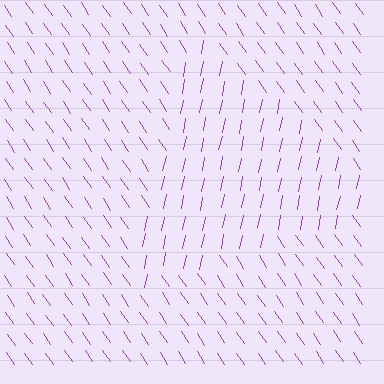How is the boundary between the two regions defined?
The boundary is defined purely by a change in line orientation (approximately 45 degrees difference). All lines are the same color and thickness.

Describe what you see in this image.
The image is filled with small purple line segments. A triangle region in the image has lines oriented differently from the surrounding lines, creating a visible texture boundary.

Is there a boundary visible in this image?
Yes, there is a texture boundary formed by a change in line orientation.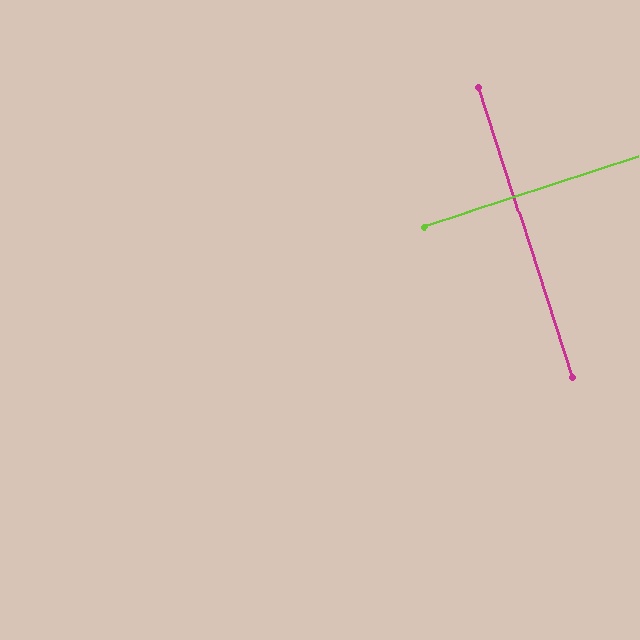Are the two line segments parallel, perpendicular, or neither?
Perpendicular — they meet at approximately 90°.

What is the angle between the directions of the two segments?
Approximately 90 degrees.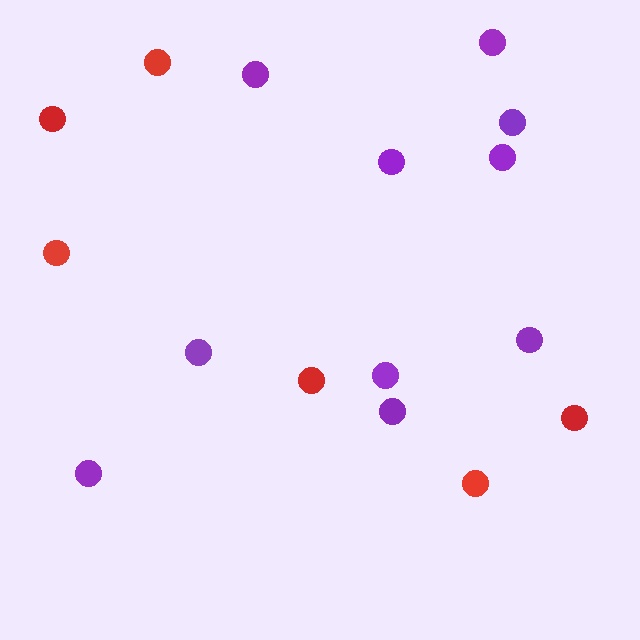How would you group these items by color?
There are 2 groups: one group of purple circles (10) and one group of red circles (6).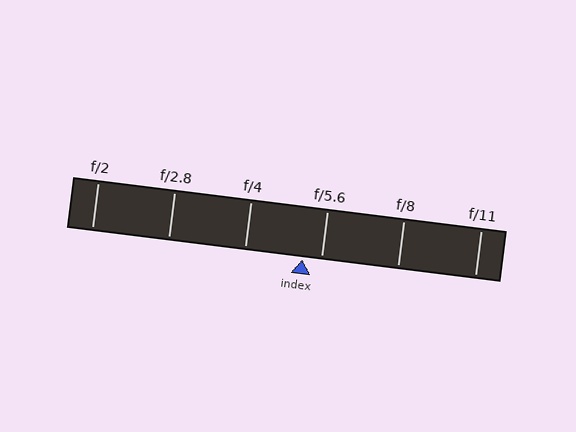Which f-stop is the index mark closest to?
The index mark is closest to f/5.6.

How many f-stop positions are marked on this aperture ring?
There are 6 f-stop positions marked.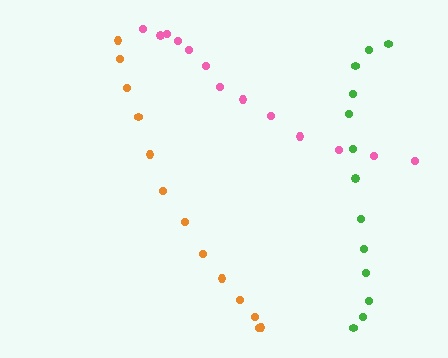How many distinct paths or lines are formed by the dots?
There are 3 distinct paths.